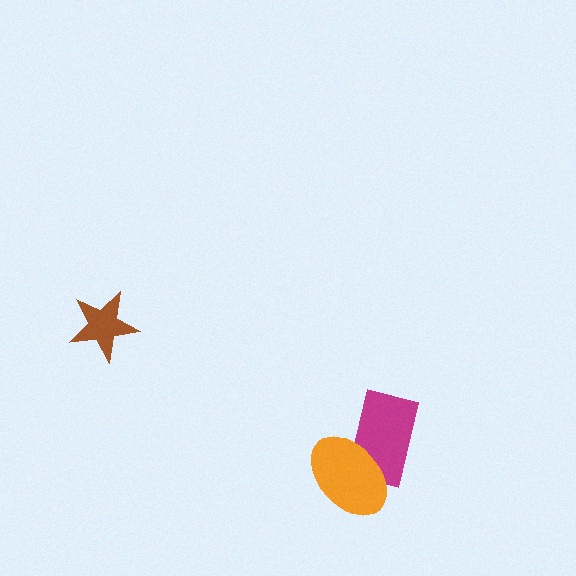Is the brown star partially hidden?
No, no other shape covers it.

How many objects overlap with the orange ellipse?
1 object overlaps with the orange ellipse.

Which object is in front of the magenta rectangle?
The orange ellipse is in front of the magenta rectangle.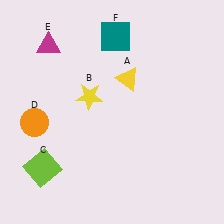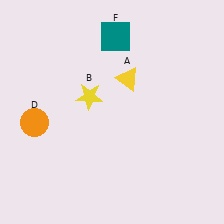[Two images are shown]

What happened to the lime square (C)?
The lime square (C) was removed in Image 2. It was in the bottom-left area of Image 1.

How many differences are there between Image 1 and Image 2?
There are 2 differences between the two images.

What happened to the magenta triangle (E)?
The magenta triangle (E) was removed in Image 2. It was in the top-left area of Image 1.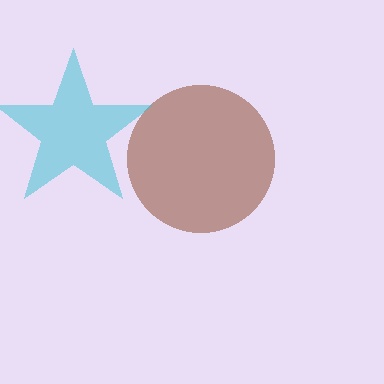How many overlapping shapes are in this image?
There are 2 overlapping shapes in the image.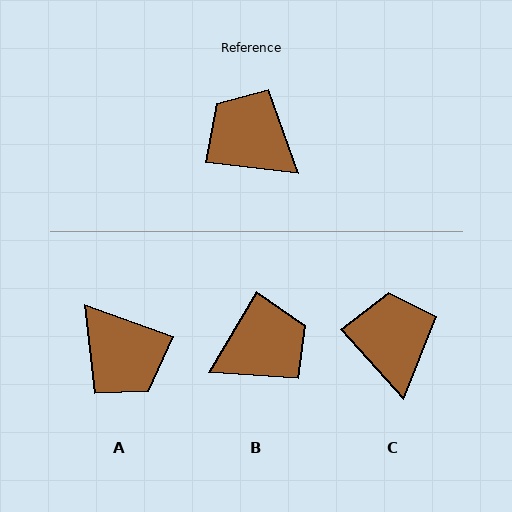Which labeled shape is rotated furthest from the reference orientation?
A, about 166 degrees away.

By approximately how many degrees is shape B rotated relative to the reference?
Approximately 114 degrees clockwise.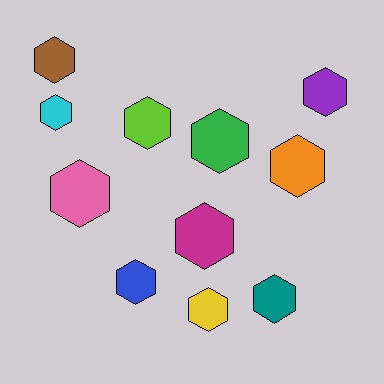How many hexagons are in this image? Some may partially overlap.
There are 11 hexagons.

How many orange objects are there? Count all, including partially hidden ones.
There is 1 orange object.